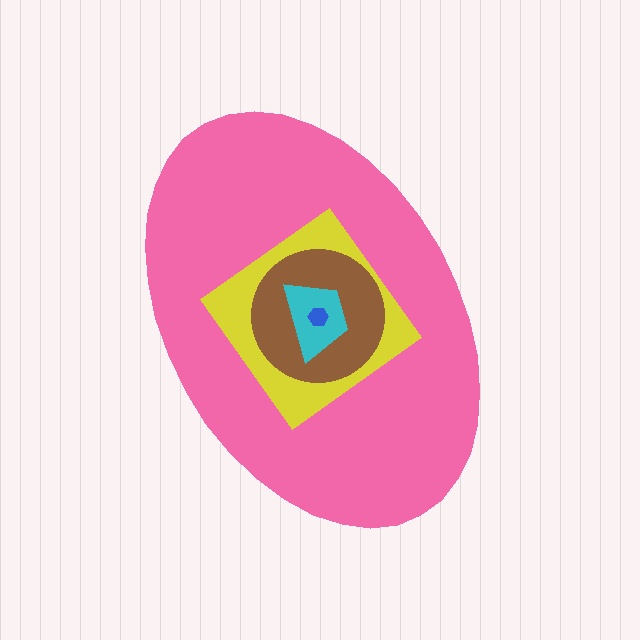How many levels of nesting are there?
5.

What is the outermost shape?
The pink ellipse.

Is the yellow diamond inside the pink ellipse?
Yes.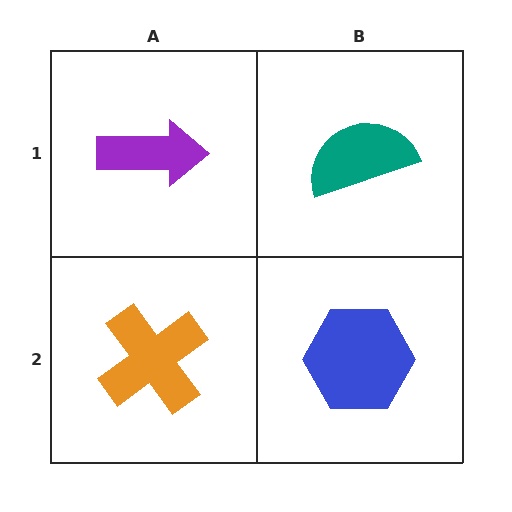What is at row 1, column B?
A teal semicircle.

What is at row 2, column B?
A blue hexagon.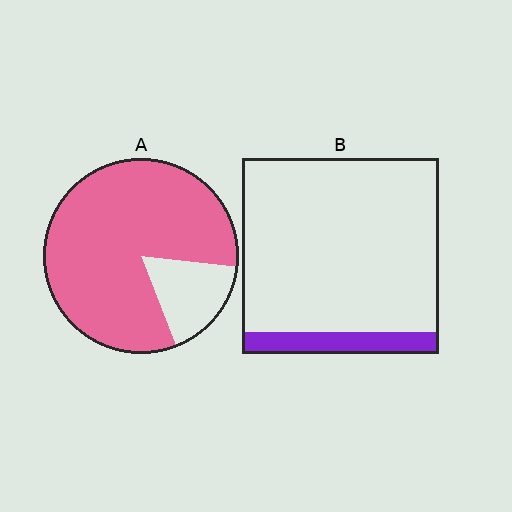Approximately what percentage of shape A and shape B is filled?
A is approximately 85% and B is approximately 10%.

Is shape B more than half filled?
No.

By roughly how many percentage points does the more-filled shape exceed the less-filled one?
By roughly 70 percentage points (A over B).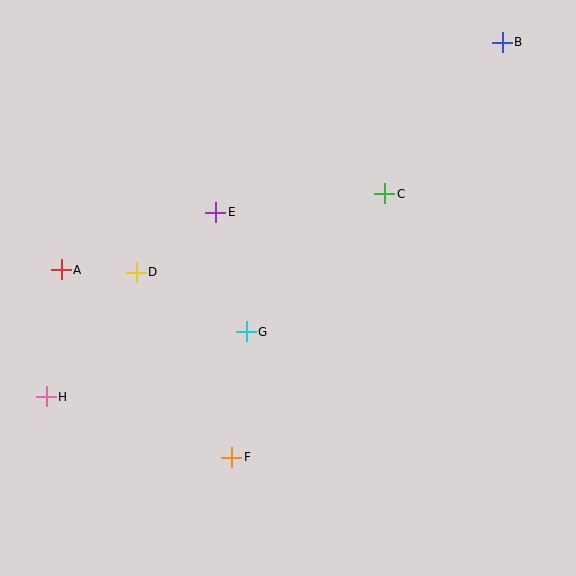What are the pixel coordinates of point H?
Point H is at (46, 397).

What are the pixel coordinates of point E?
Point E is at (216, 212).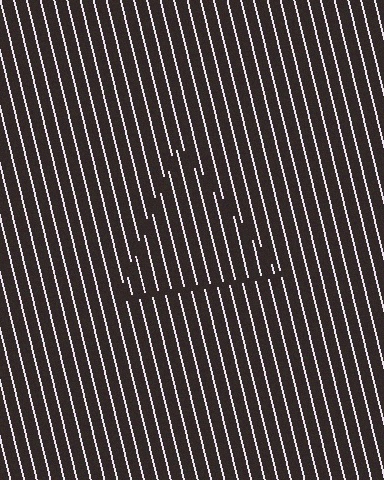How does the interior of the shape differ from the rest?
The interior of the shape contains the same grating, shifted by half a period — the contour is defined by the phase discontinuity where line-ends from the inner and outer gratings abut.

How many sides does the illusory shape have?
3 sides — the line-ends trace a triangle.